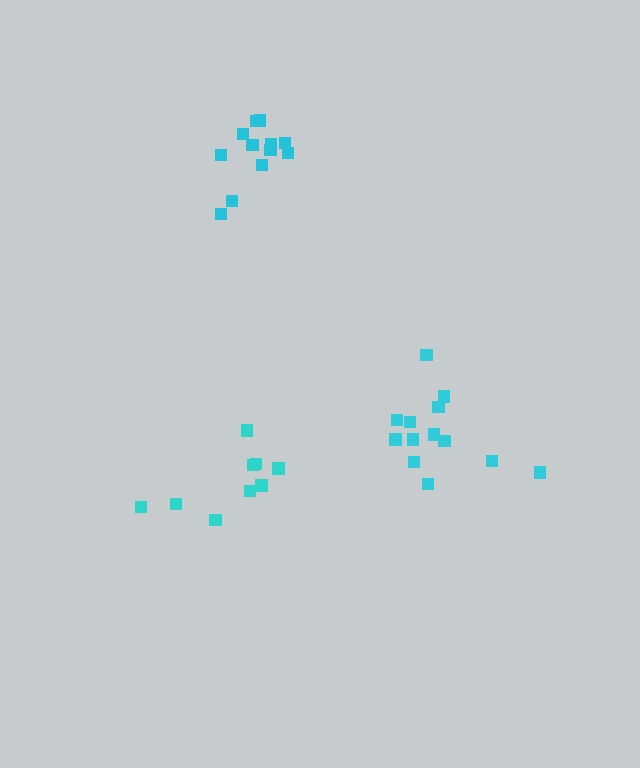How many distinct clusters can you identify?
There are 3 distinct clusters.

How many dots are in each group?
Group 1: 13 dots, Group 2: 10 dots, Group 3: 12 dots (35 total).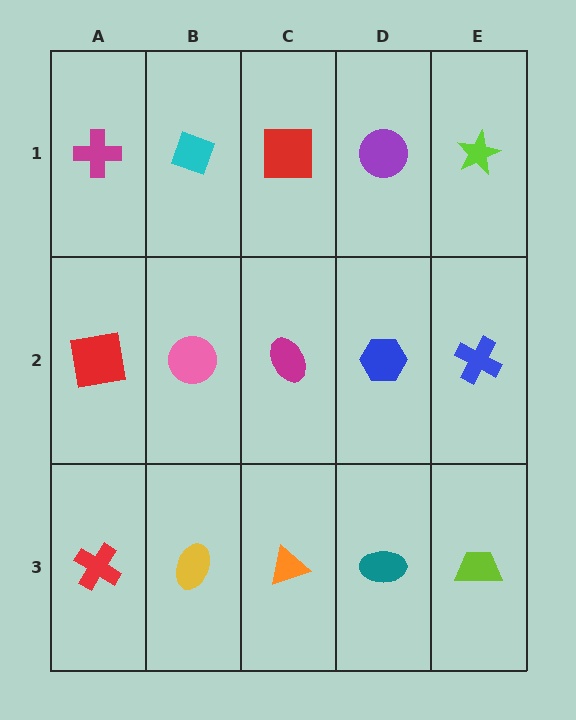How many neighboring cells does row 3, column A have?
2.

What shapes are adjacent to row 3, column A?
A red square (row 2, column A), a yellow ellipse (row 3, column B).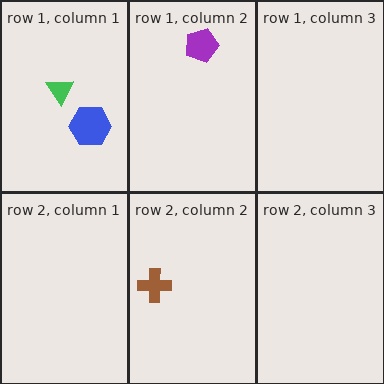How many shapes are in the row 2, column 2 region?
1.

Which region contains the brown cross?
The row 2, column 2 region.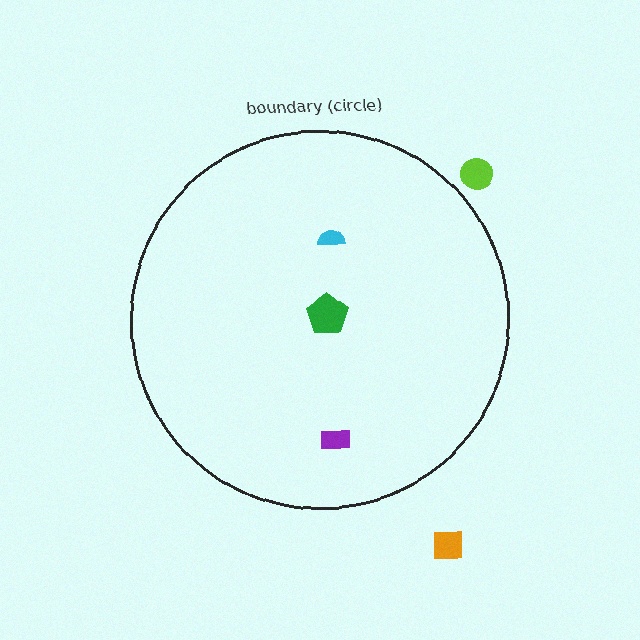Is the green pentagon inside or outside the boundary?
Inside.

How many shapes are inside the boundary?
3 inside, 2 outside.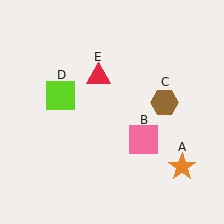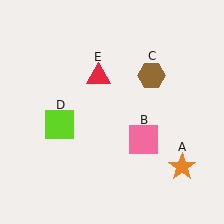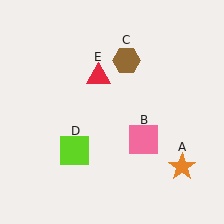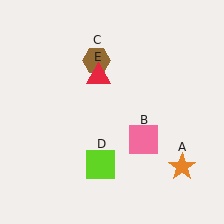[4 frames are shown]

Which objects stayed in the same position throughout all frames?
Orange star (object A) and pink square (object B) and red triangle (object E) remained stationary.